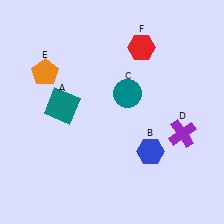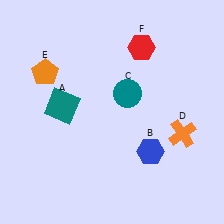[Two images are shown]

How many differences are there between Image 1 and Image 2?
There is 1 difference between the two images.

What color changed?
The cross (D) changed from purple in Image 1 to orange in Image 2.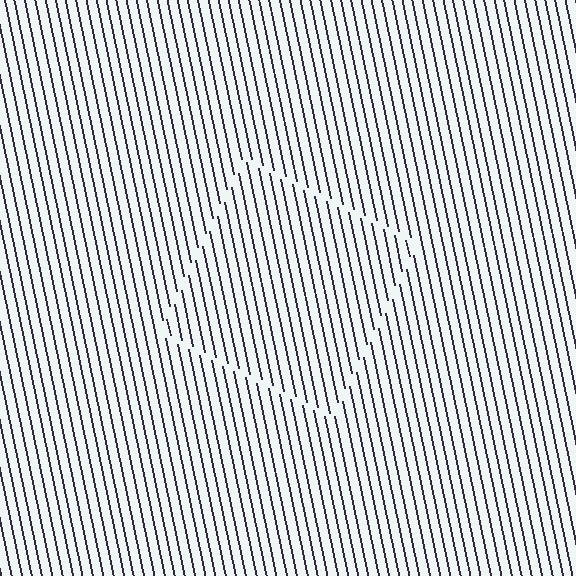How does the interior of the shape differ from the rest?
The interior of the shape contains the same grating, shifted by half a period — the contour is defined by the phase discontinuity where line-ends from the inner and outer gratings abut.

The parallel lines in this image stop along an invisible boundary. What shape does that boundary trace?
An illusory square. The interior of the shape contains the same grating, shifted by half a period — the contour is defined by the phase discontinuity where line-ends from the inner and outer gratings abut.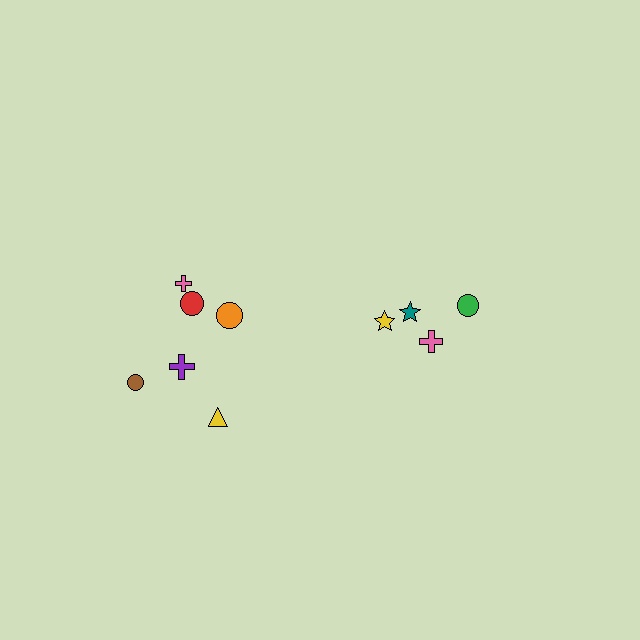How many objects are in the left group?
There are 6 objects.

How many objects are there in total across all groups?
There are 10 objects.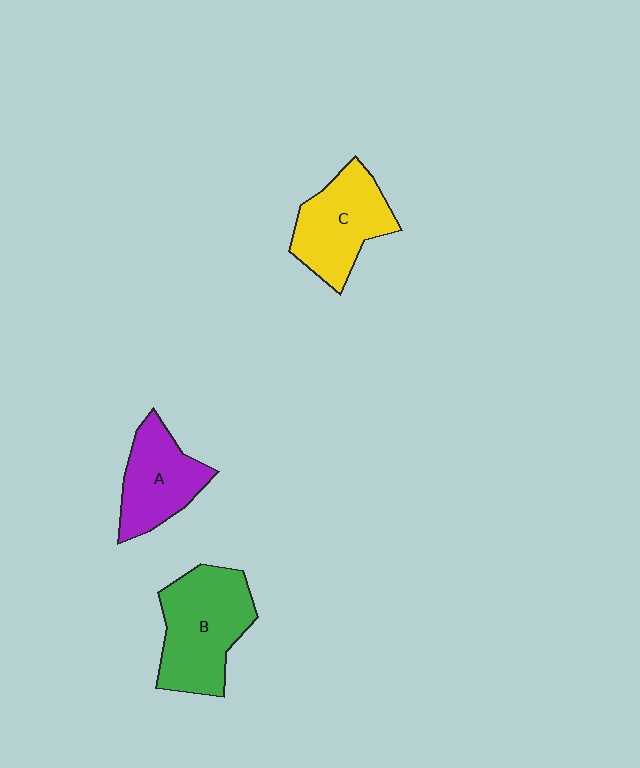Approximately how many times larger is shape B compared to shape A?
Approximately 1.4 times.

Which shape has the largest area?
Shape B (green).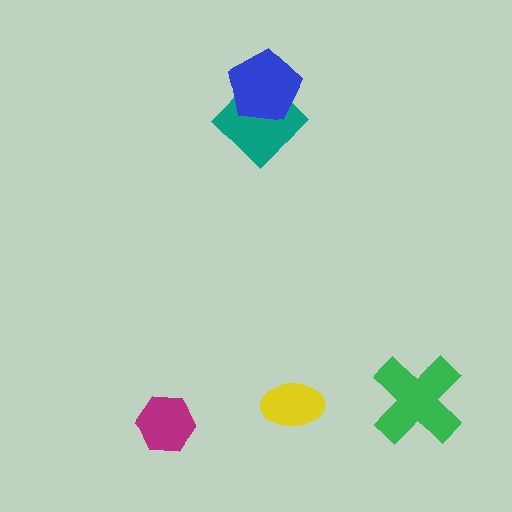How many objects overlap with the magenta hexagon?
0 objects overlap with the magenta hexagon.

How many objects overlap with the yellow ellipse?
0 objects overlap with the yellow ellipse.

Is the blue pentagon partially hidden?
No, no other shape covers it.